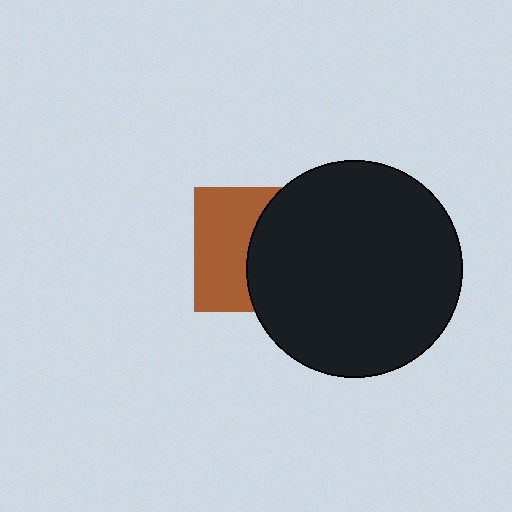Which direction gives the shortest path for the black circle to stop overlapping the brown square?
Moving right gives the shortest separation.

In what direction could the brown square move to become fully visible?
The brown square could move left. That would shift it out from behind the black circle entirely.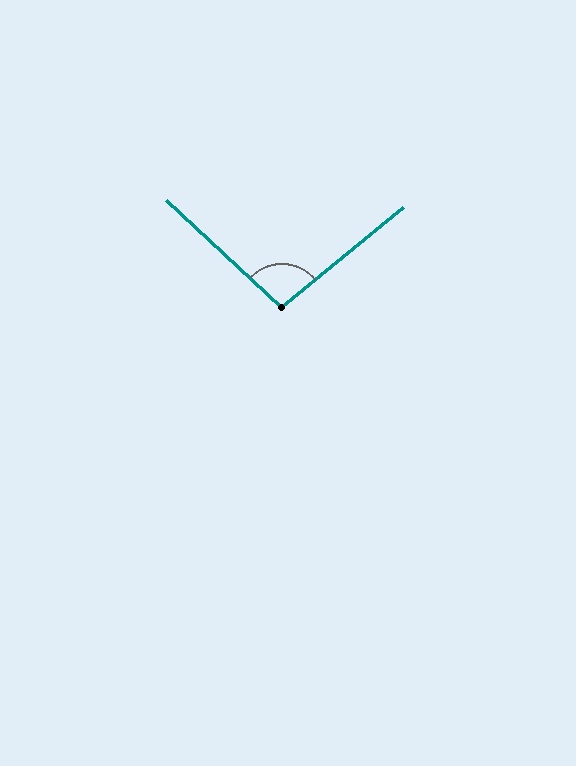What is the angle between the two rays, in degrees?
Approximately 98 degrees.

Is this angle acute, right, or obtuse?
It is obtuse.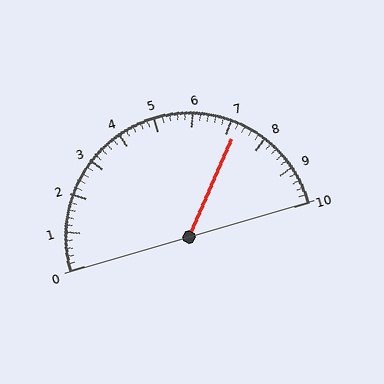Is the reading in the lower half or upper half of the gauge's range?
The reading is in the upper half of the range (0 to 10).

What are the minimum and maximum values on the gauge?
The gauge ranges from 0 to 10.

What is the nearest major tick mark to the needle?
The nearest major tick mark is 7.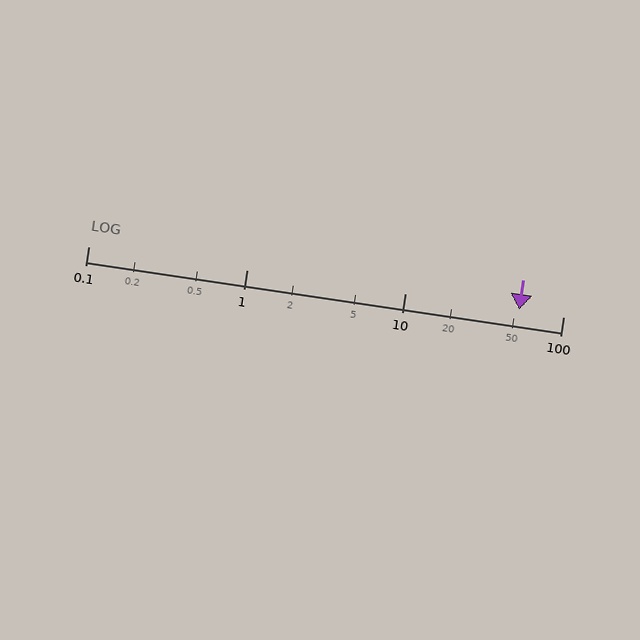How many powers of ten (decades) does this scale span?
The scale spans 3 decades, from 0.1 to 100.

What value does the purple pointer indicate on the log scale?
The pointer indicates approximately 53.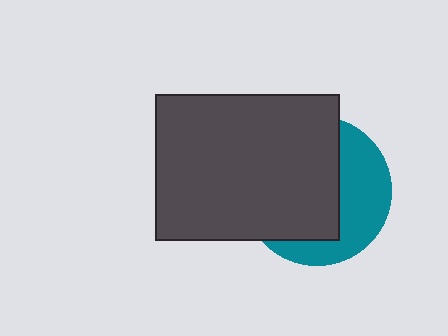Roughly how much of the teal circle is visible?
A small part of it is visible (roughly 39%).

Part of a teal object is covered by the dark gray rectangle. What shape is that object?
It is a circle.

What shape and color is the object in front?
The object in front is a dark gray rectangle.